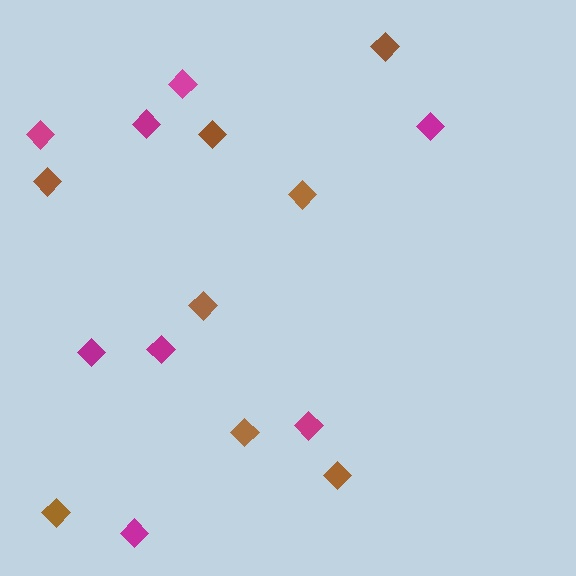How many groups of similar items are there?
There are 2 groups: one group of magenta diamonds (8) and one group of brown diamonds (8).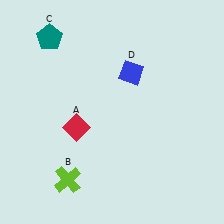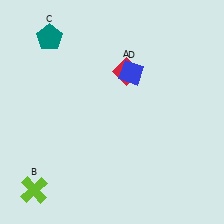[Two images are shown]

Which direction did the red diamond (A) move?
The red diamond (A) moved up.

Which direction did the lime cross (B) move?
The lime cross (B) moved left.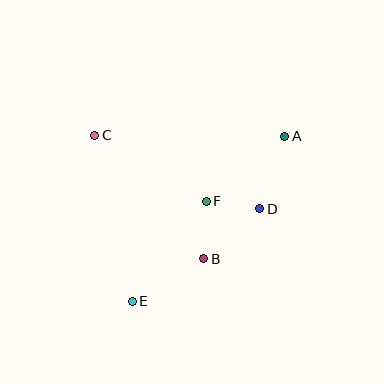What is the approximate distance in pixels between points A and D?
The distance between A and D is approximately 77 pixels.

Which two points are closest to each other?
Points D and F are closest to each other.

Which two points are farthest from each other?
Points A and E are farthest from each other.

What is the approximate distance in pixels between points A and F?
The distance between A and F is approximately 102 pixels.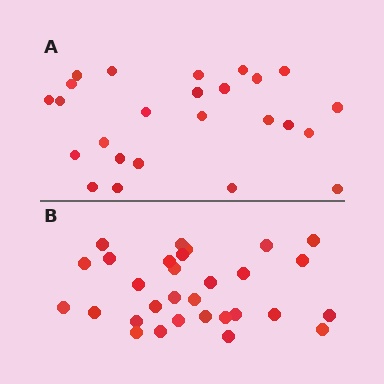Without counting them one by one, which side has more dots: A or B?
Region B (the bottom region) has more dots.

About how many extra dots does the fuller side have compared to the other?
Region B has about 5 more dots than region A.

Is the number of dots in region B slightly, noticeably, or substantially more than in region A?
Region B has only slightly more — the two regions are fairly close. The ratio is roughly 1.2 to 1.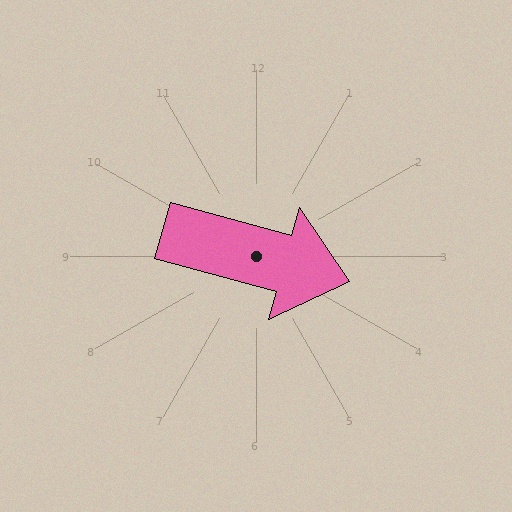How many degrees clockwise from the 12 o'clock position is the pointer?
Approximately 105 degrees.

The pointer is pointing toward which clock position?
Roughly 4 o'clock.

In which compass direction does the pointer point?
East.